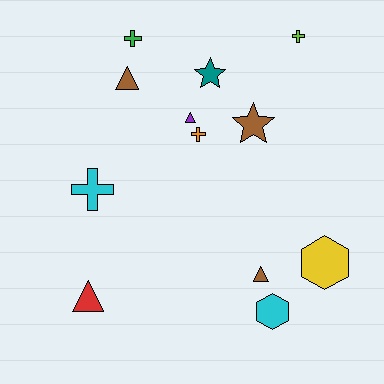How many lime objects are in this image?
There is 1 lime object.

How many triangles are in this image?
There are 4 triangles.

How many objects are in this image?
There are 12 objects.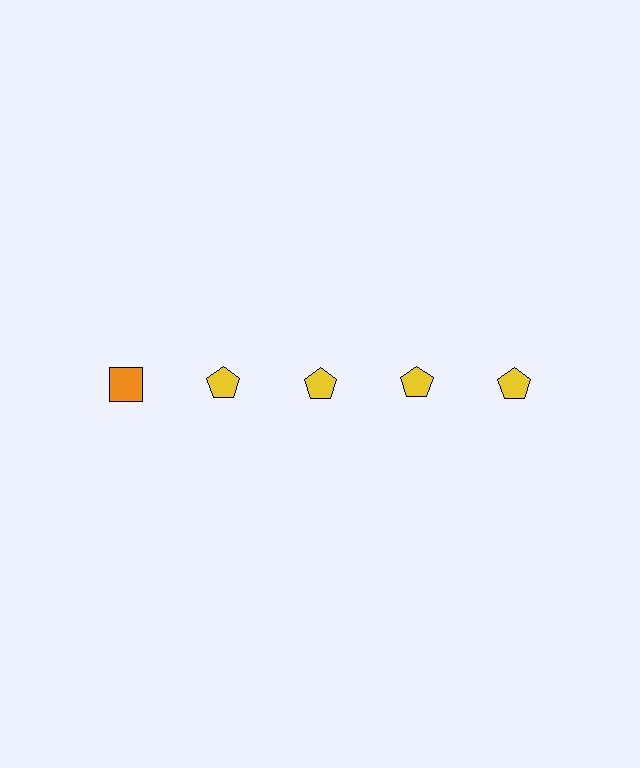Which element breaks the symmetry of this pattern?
The orange square in the top row, leftmost column breaks the symmetry. All other shapes are yellow pentagons.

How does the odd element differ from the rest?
It differs in both color (orange instead of yellow) and shape (square instead of pentagon).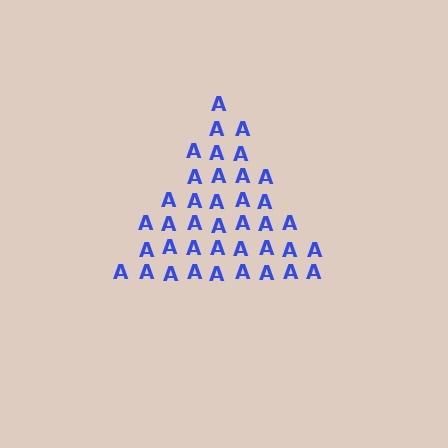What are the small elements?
The small elements are letter A's.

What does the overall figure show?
The overall figure shows a triangle.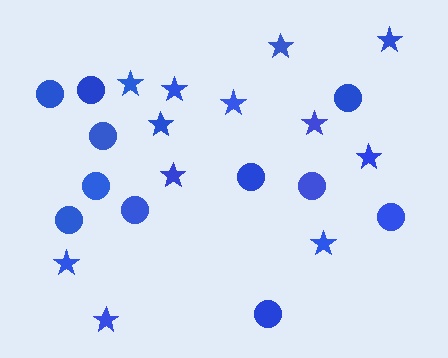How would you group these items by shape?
There are 2 groups: one group of circles (11) and one group of stars (12).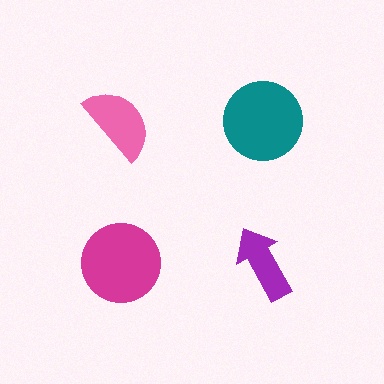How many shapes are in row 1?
2 shapes.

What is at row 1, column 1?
A pink semicircle.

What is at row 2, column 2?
A purple arrow.